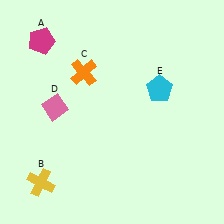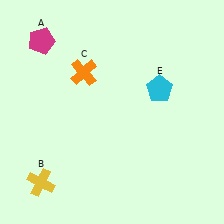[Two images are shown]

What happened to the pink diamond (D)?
The pink diamond (D) was removed in Image 2. It was in the top-left area of Image 1.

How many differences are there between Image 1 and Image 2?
There is 1 difference between the two images.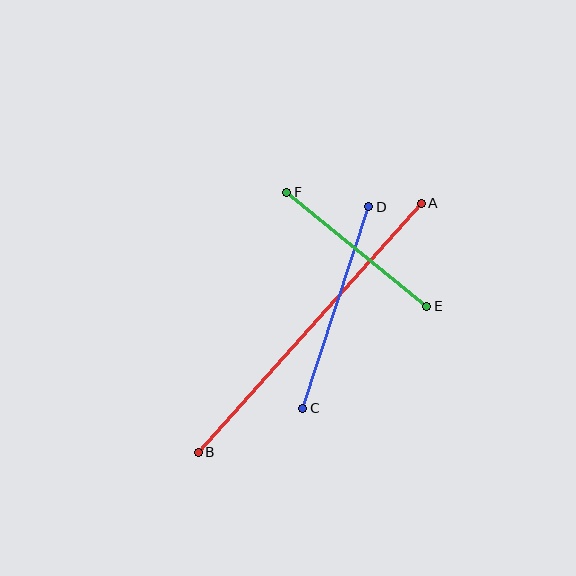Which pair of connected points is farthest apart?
Points A and B are farthest apart.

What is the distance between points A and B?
The distance is approximately 334 pixels.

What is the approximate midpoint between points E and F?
The midpoint is at approximately (357, 249) pixels.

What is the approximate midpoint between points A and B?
The midpoint is at approximately (310, 328) pixels.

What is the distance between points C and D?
The distance is approximately 212 pixels.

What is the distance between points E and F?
The distance is approximately 180 pixels.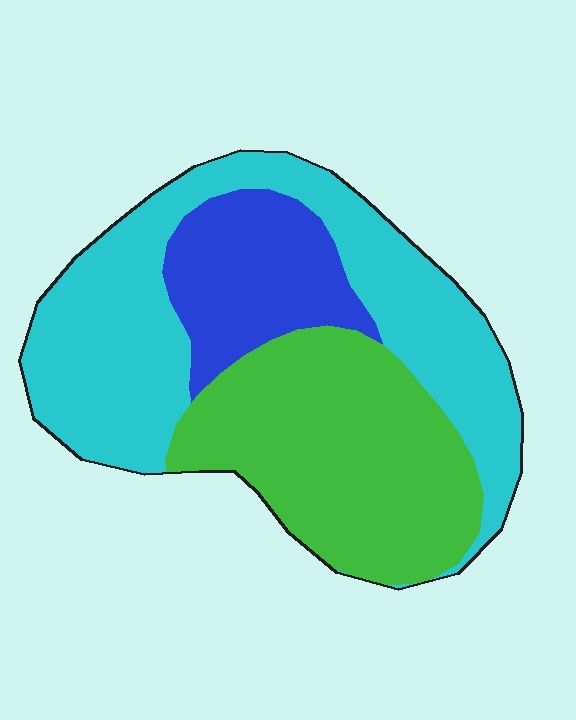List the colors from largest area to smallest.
From largest to smallest: cyan, green, blue.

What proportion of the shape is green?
Green covers about 35% of the shape.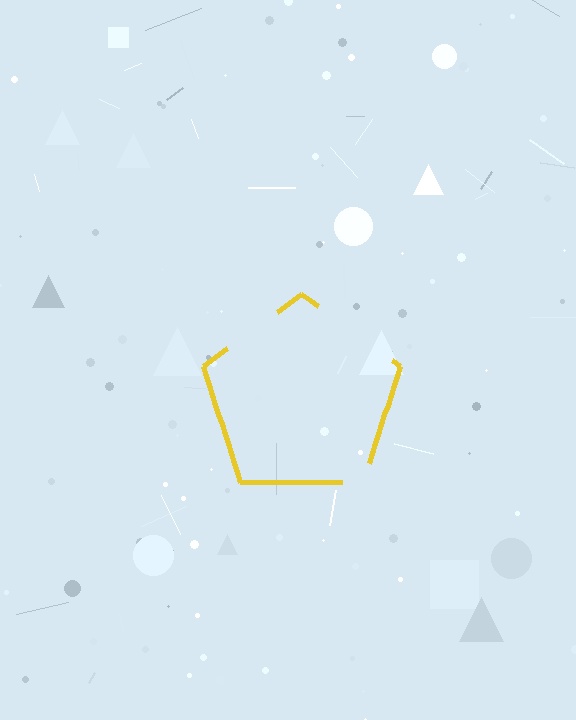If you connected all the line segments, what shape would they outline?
They would outline a pentagon.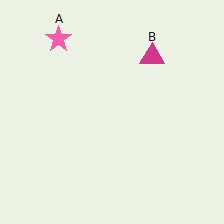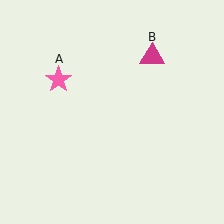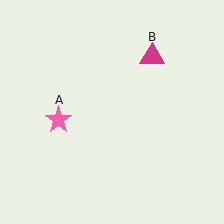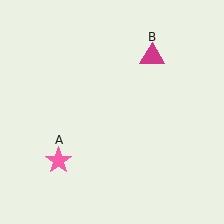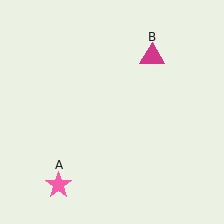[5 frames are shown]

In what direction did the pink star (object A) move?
The pink star (object A) moved down.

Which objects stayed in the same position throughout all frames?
Magenta triangle (object B) remained stationary.